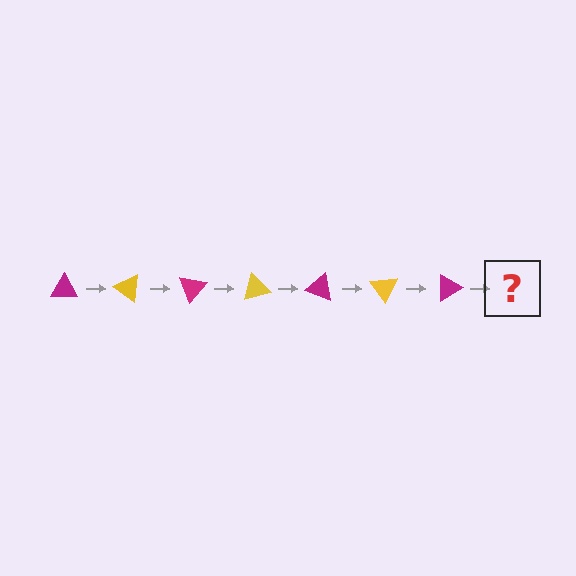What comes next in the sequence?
The next element should be a yellow triangle, rotated 245 degrees from the start.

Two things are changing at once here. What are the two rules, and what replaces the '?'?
The two rules are that it rotates 35 degrees each step and the color cycles through magenta and yellow. The '?' should be a yellow triangle, rotated 245 degrees from the start.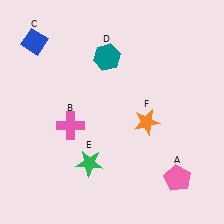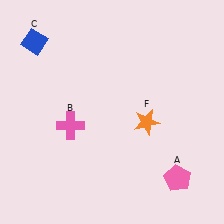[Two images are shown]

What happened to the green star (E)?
The green star (E) was removed in Image 2. It was in the bottom-left area of Image 1.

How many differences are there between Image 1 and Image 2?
There are 2 differences between the two images.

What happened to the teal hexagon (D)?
The teal hexagon (D) was removed in Image 2. It was in the top-left area of Image 1.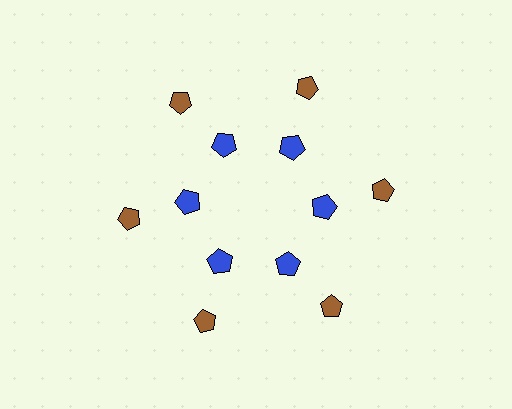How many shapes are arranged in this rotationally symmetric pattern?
There are 12 shapes, arranged in 6 groups of 2.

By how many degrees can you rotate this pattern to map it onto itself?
The pattern maps onto itself every 60 degrees of rotation.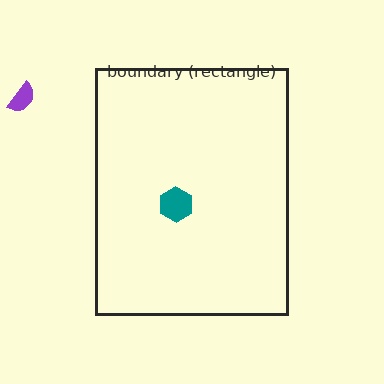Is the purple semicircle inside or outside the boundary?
Outside.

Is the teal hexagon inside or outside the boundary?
Inside.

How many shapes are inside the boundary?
1 inside, 1 outside.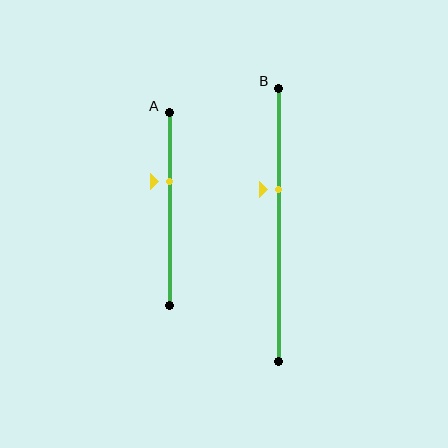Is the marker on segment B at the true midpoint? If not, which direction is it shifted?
No, the marker on segment B is shifted upward by about 13% of the segment length.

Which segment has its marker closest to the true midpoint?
Segment B has its marker closest to the true midpoint.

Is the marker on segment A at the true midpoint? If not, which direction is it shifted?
No, the marker on segment A is shifted upward by about 14% of the segment length.